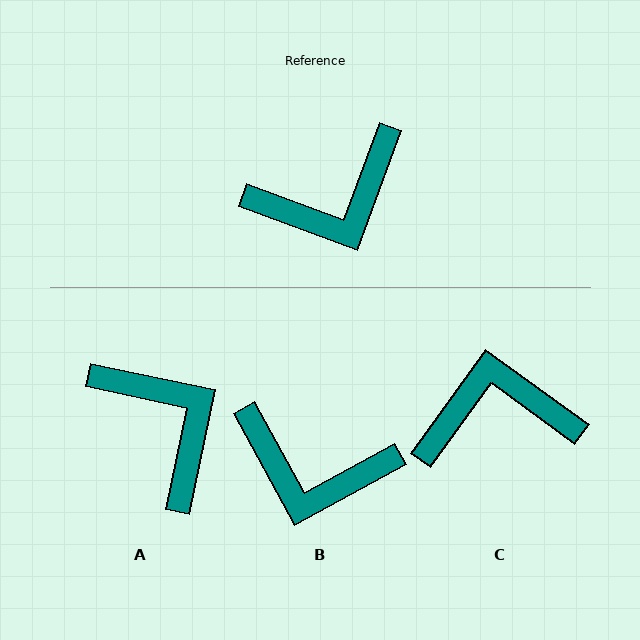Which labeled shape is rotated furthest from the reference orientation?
C, about 164 degrees away.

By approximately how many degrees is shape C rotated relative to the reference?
Approximately 164 degrees counter-clockwise.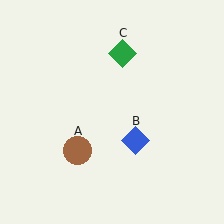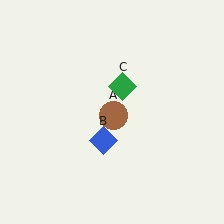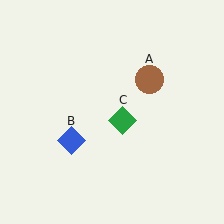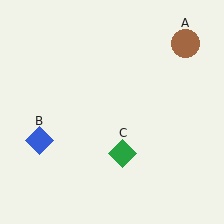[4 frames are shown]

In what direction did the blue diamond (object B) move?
The blue diamond (object B) moved left.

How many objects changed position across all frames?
3 objects changed position: brown circle (object A), blue diamond (object B), green diamond (object C).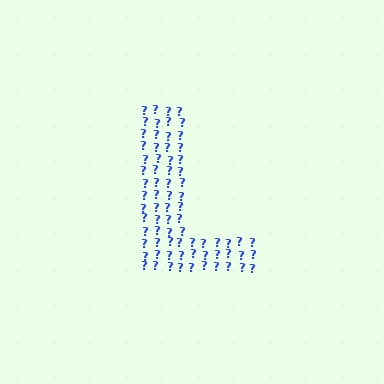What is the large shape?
The large shape is the letter L.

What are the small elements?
The small elements are question marks.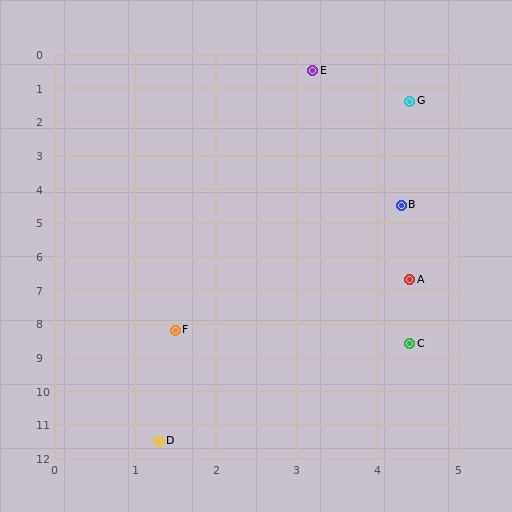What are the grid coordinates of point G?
Point G is at approximately (4.4, 1.4).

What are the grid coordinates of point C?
Point C is at approximately (4.4, 8.6).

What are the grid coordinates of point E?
Point E is at approximately (3.2, 0.5).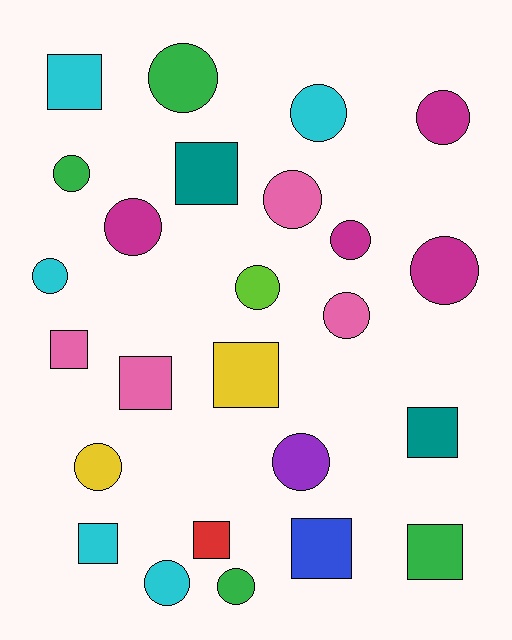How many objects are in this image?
There are 25 objects.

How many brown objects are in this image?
There are no brown objects.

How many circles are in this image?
There are 15 circles.